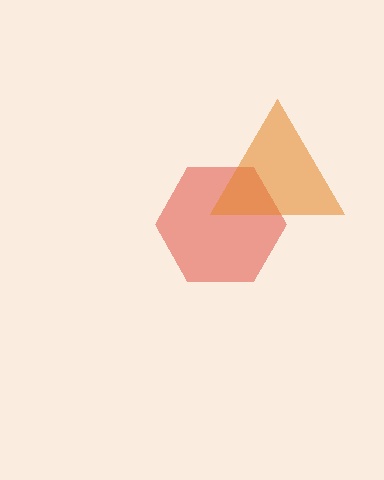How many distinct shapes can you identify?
There are 2 distinct shapes: a red hexagon, an orange triangle.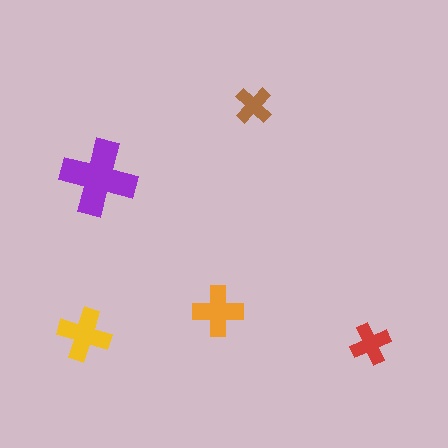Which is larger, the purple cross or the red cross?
The purple one.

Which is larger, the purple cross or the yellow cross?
The purple one.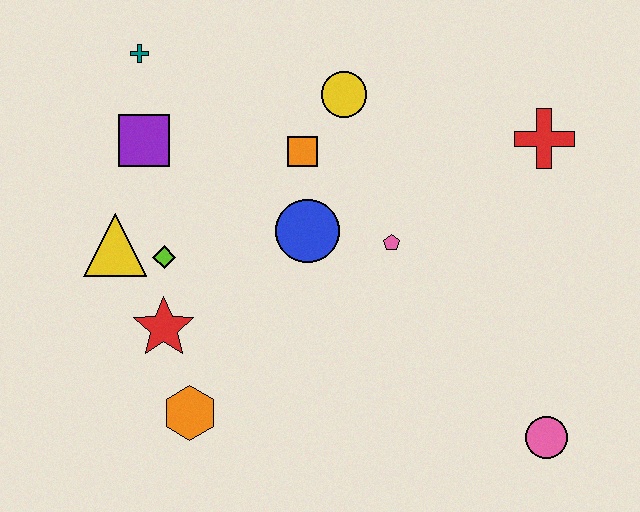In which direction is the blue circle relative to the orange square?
The blue circle is below the orange square.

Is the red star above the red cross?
No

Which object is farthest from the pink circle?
The teal cross is farthest from the pink circle.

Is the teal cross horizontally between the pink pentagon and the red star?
No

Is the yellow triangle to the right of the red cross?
No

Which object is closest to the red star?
The lime diamond is closest to the red star.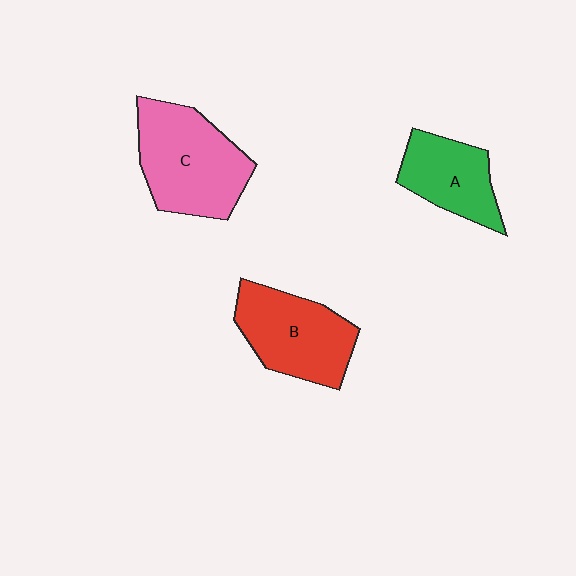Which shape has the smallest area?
Shape A (green).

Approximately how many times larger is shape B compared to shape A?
Approximately 1.3 times.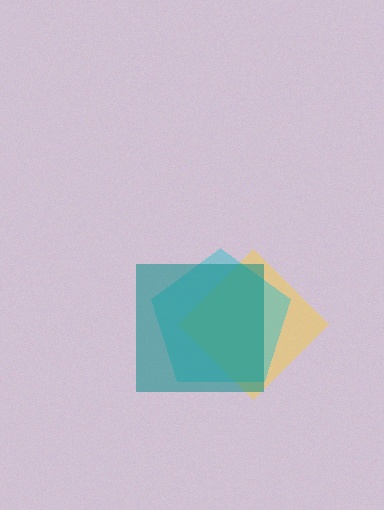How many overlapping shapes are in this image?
There are 3 overlapping shapes in the image.